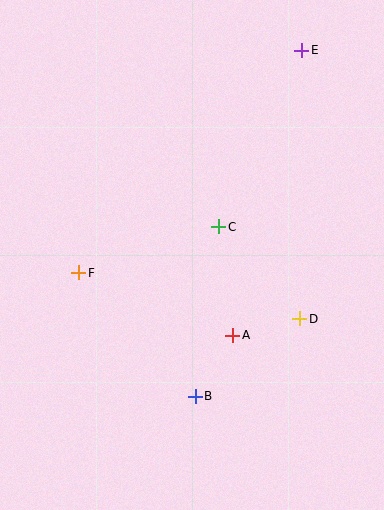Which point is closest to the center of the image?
Point C at (219, 227) is closest to the center.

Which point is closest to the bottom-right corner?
Point D is closest to the bottom-right corner.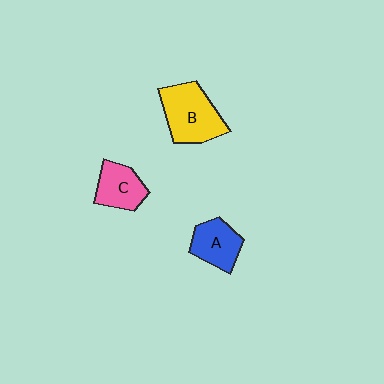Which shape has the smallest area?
Shape C (pink).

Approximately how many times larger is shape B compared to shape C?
Approximately 1.5 times.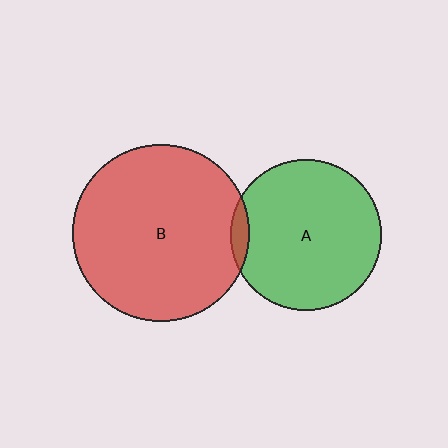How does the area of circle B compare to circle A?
Approximately 1.4 times.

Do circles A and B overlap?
Yes.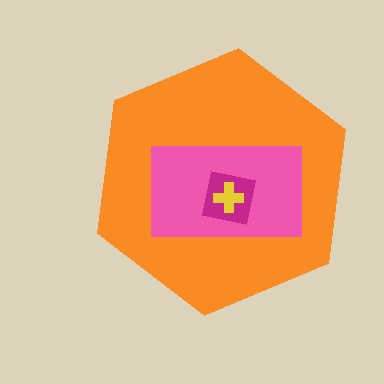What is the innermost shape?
The yellow cross.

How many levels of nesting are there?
4.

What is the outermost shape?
The orange hexagon.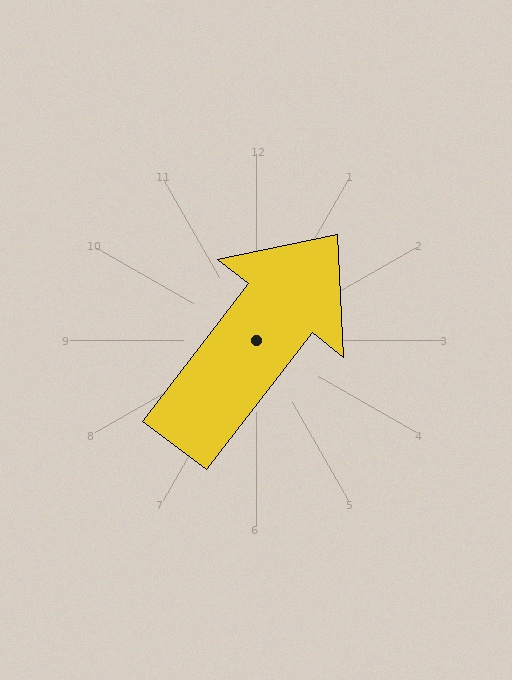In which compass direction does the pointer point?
Northeast.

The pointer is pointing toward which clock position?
Roughly 1 o'clock.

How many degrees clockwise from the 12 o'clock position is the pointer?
Approximately 38 degrees.